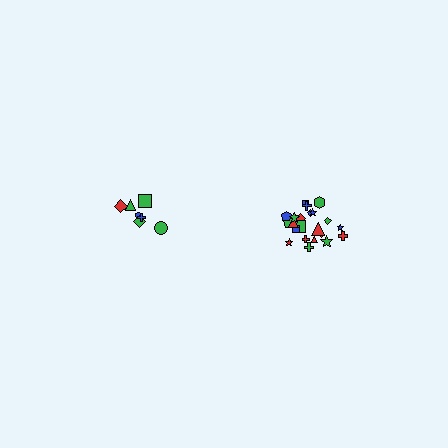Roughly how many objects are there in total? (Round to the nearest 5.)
Roughly 30 objects in total.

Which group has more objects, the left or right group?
The right group.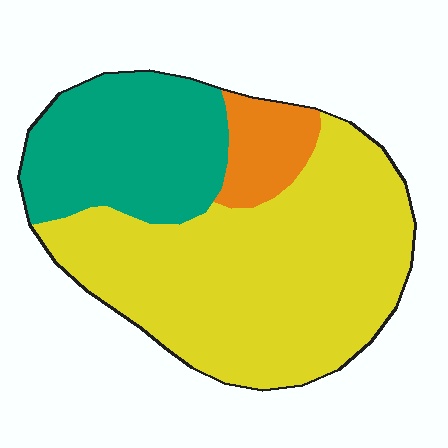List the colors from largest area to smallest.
From largest to smallest: yellow, teal, orange.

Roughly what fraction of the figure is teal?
Teal takes up about one quarter (1/4) of the figure.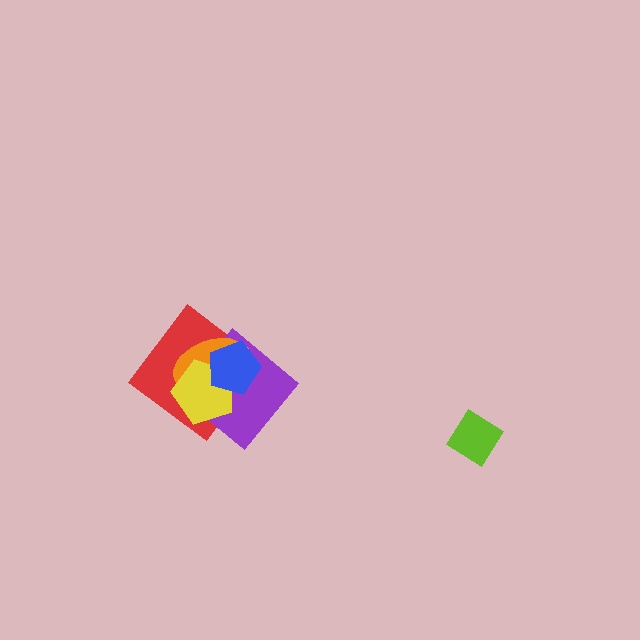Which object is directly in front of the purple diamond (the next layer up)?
The orange ellipse is directly in front of the purple diamond.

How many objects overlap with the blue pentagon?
4 objects overlap with the blue pentagon.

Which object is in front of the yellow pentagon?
The blue pentagon is in front of the yellow pentagon.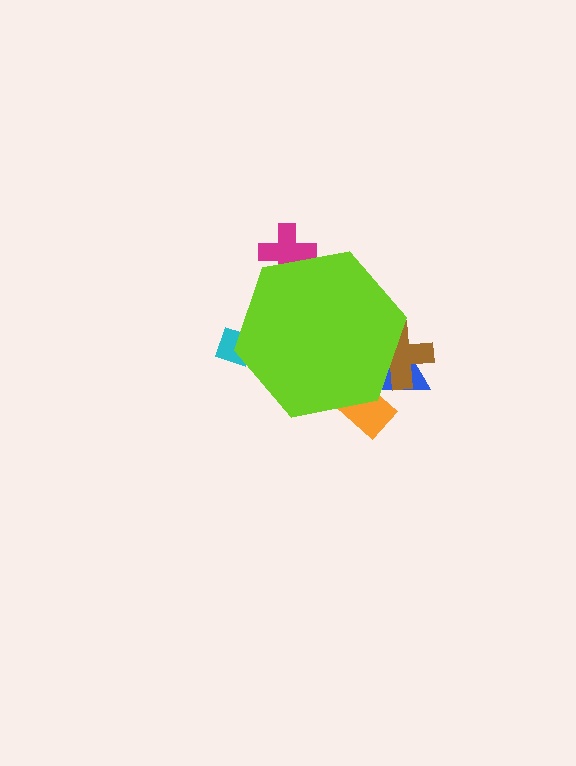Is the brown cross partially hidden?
Yes, the brown cross is partially hidden behind the lime hexagon.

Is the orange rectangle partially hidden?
Yes, the orange rectangle is partially hidden behind the lime hexagon.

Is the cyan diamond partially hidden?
Yes, the cyan diamond is partially hidden behind the lime hexagon.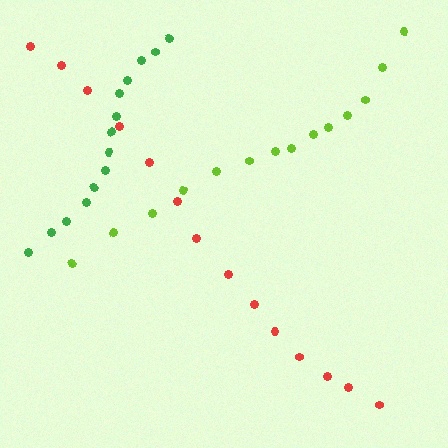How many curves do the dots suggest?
There are 3 distinct paths.